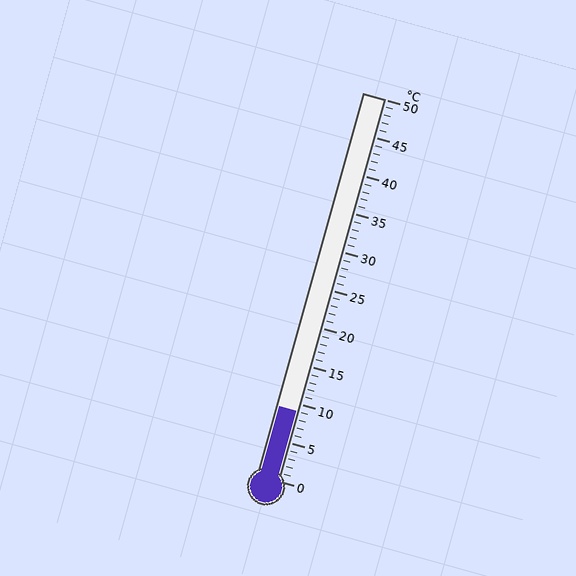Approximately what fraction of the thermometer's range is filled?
The thermometer is filled to approximately 20% of its range.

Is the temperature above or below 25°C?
The temperature is below 25°C.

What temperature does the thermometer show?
The thermometer shows approximately 9°C.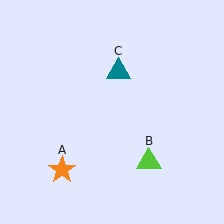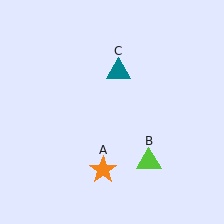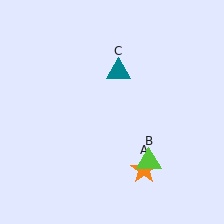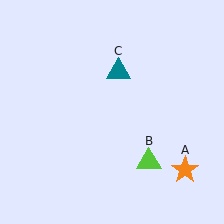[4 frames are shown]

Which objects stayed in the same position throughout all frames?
Lime triangle (object B) and teal triangle (object C) remained stationary.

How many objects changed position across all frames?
1 object changed position: orange star (object A).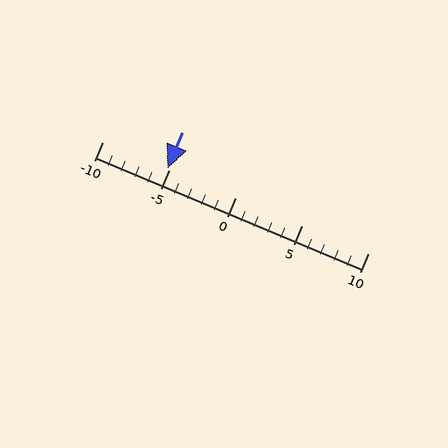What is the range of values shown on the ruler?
The ruler shows values from -10 to 10.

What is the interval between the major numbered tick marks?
The major tick marks are spaced 5 units apart.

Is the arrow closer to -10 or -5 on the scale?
The arrow is closer to -5.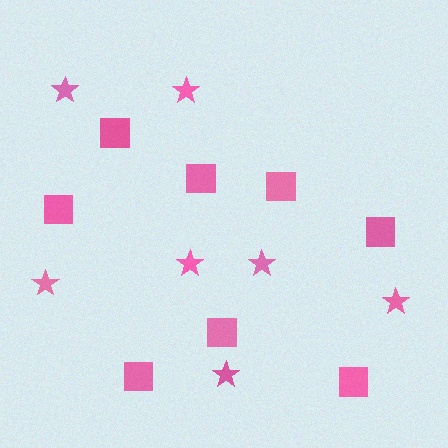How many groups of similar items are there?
There are 2 groups: one group of squares (8) and one group of stars (7).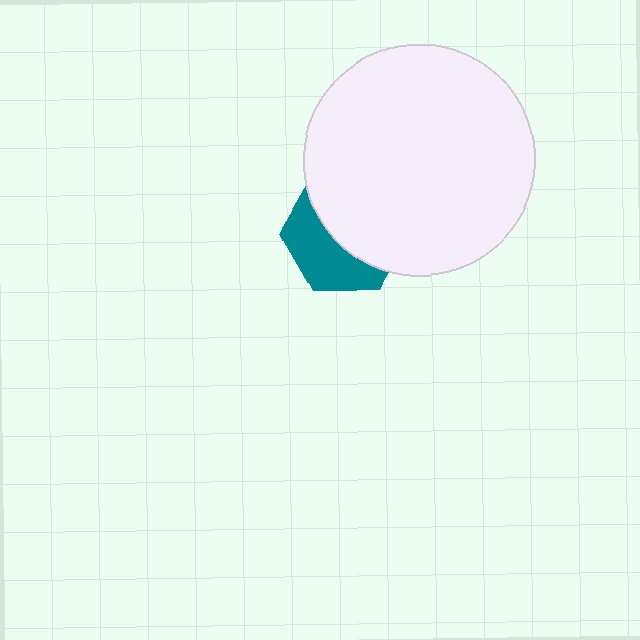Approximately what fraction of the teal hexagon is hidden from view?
Roughly 57% of the teal hexagon is hidden behind the white circle.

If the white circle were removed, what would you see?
You would see the complete teal hexagon.